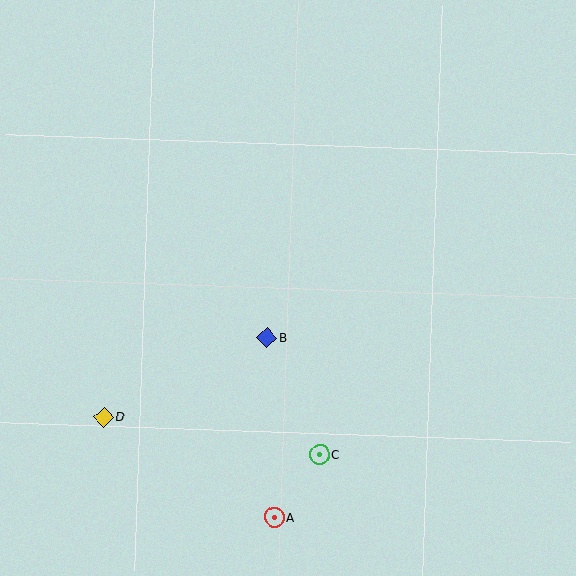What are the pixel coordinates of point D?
Point D is at (104, 417).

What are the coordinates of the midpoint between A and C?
The midpoint between A and C is at (297, 486).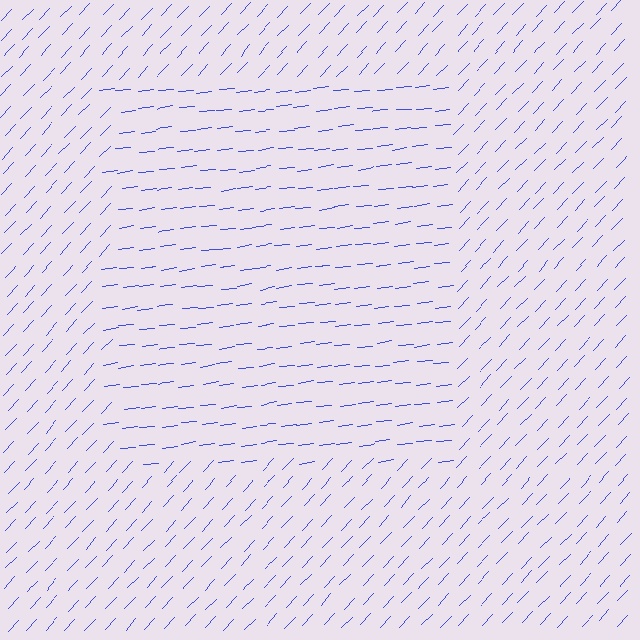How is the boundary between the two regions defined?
The boundary is defined purely by a change in line orientation (approximately 40 degrees difference). All lines are the same color and thickness.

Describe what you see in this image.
The image is filled with small blue line segments. A rectangle region in the image has lines oriented differently from the surrounding lines, creating a visible texture boundary.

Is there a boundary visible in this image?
Yes, there is a texture boundary formed by a change in line orientation.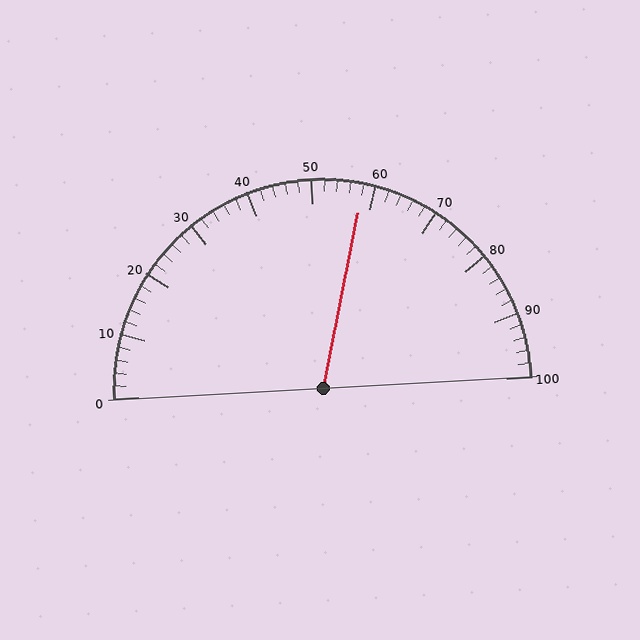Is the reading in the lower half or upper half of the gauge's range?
The reading is in the upper half of the range (0 to 100).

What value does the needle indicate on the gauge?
The needle indicates approximately 58.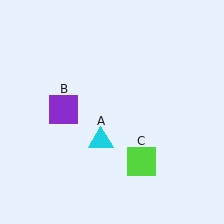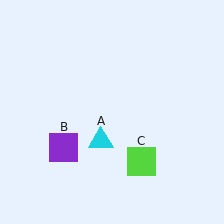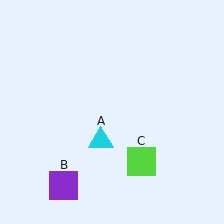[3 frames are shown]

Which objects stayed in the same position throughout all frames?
Cyan triangle (object A) and lime square (object C) remained stationary.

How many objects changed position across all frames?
1 object changed position: purple square (object B).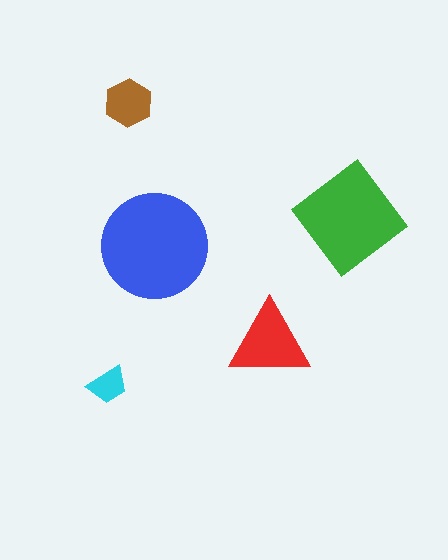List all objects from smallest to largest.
The cyan trapezoid, the brown hexagon, the red triangle, the green diamond, the blue circle.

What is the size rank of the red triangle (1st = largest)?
3rd.